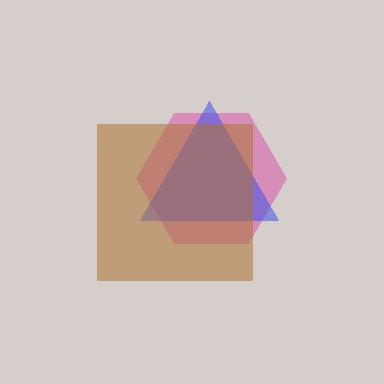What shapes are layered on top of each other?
The layered shapes are: a magenta hexagon, a blue triangle, a brown square.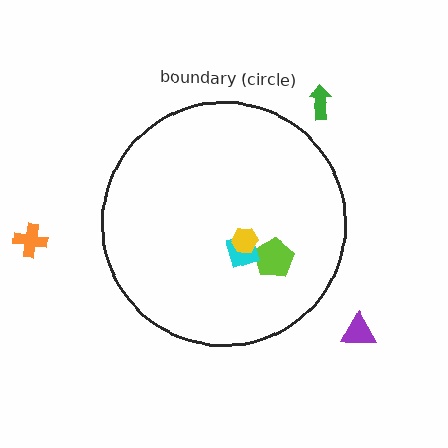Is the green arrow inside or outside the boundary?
Outside.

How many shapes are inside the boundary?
3 inside, 3 outside.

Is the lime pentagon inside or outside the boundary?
Inside.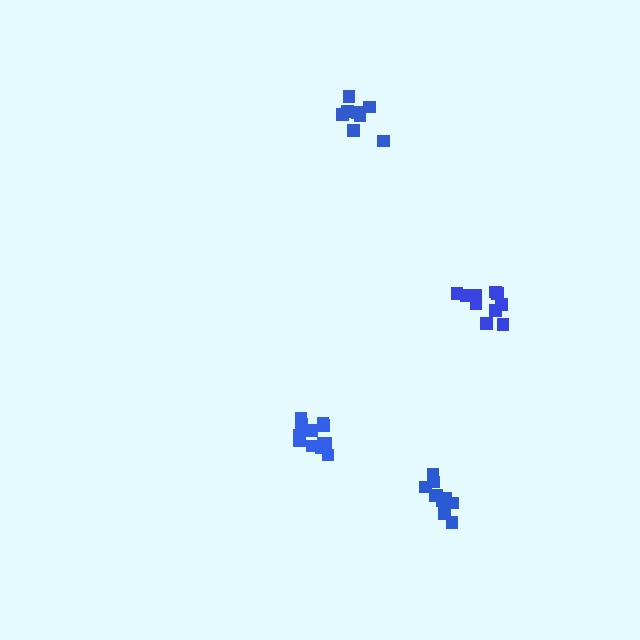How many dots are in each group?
Group 1: 13 dots, Group 2: 11 dots, Group 3: 8 dots, Group 4: 10 dots (42 total).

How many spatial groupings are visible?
There are 4 spatial groupings.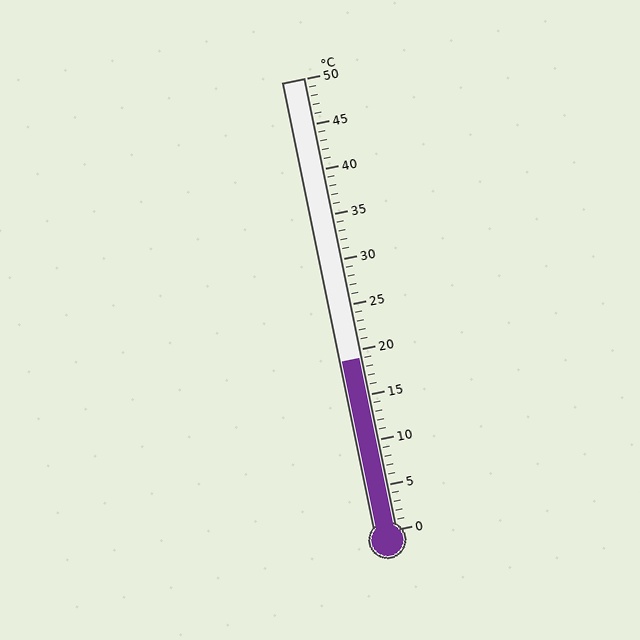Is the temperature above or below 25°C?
The temperature is below 25°C.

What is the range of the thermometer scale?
The thermometer scale ranges from 0°C to 50°C.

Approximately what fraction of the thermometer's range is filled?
The thermometer is filled to approximately 40% of its range.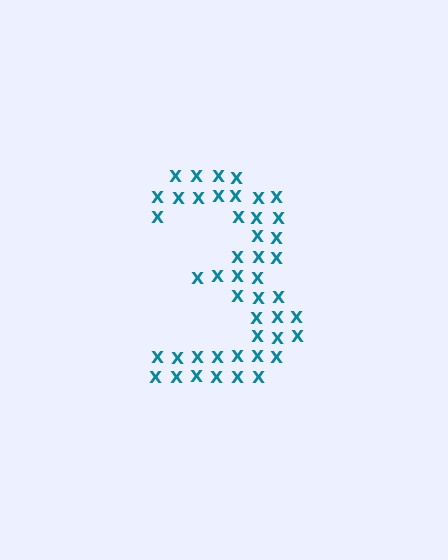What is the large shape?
The large shape is the digit 3.